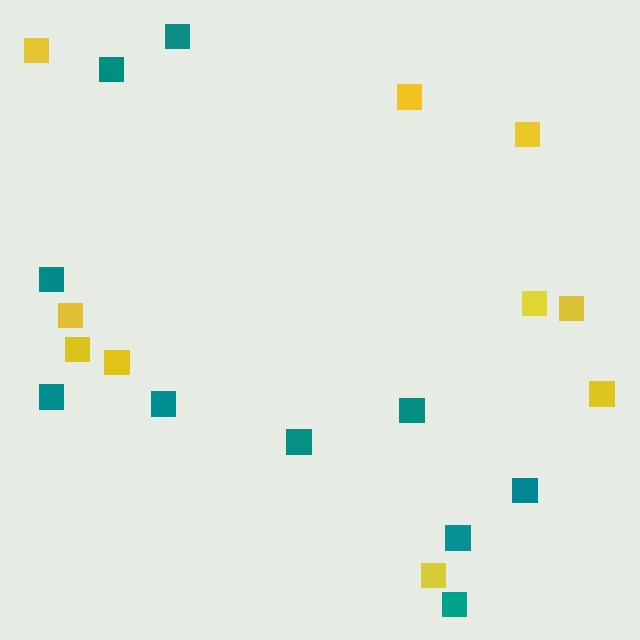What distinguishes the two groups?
There are 2 groups: one group of teal squares (10) and one group of yellow squares (10).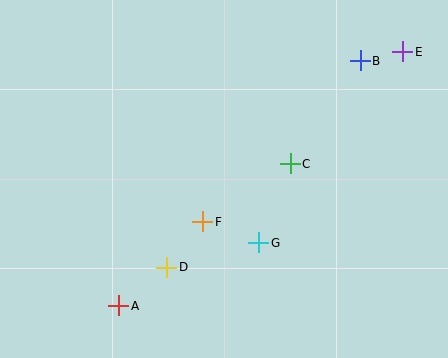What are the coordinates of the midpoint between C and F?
The midpoint between C and F is at (247, 193).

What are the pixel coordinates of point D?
Point D is at (167, 267).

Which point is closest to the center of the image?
Point F at (203, 222) is closest to the center.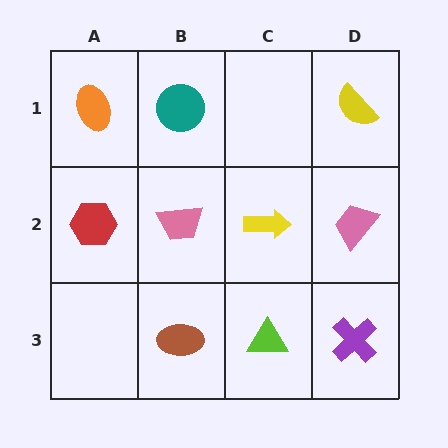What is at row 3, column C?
A lime triangle.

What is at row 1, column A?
An orange ellipse.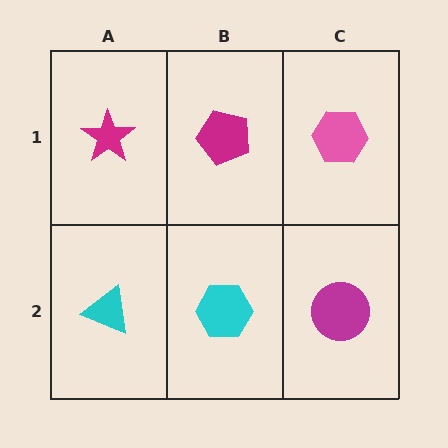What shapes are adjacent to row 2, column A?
A magenta star (row 1, column A), a cyan hexagon (row 2, column B).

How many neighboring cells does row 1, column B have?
3.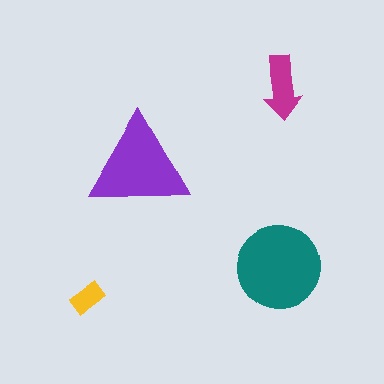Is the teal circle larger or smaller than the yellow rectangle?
Larger.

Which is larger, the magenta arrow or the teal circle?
The teal circle.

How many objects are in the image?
There are 4 objects in the image.